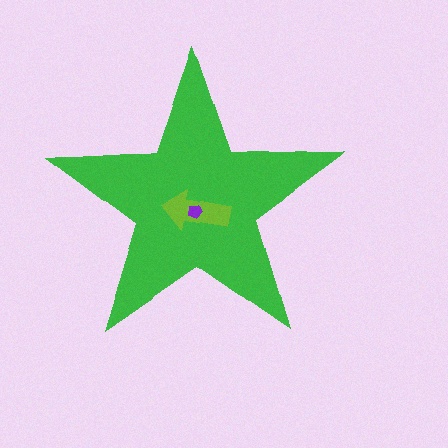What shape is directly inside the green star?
The lime arrow.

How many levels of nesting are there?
3.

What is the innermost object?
The purple pentagon.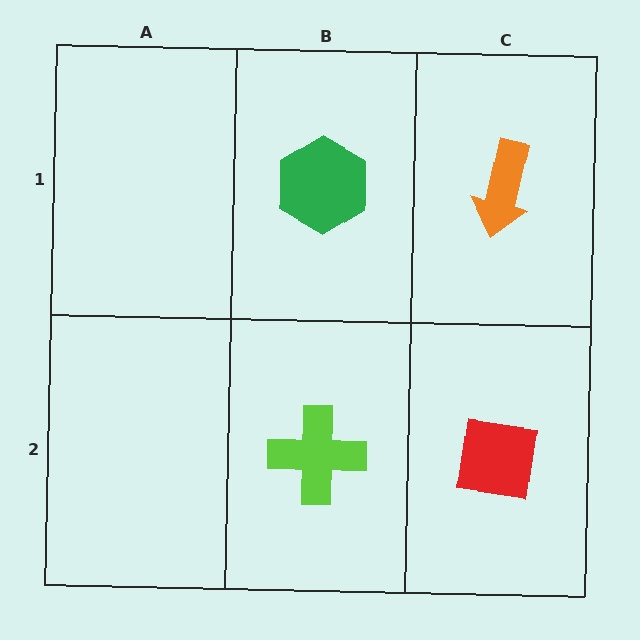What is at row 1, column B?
A green hexagon.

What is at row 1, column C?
An orange arrow.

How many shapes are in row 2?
2 shapes.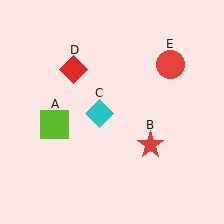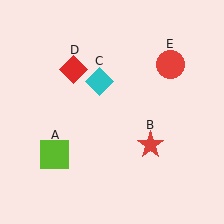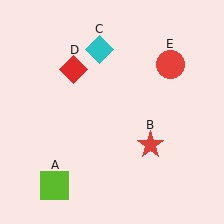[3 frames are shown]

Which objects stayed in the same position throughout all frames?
Red star (object B) and red diamond (object D) and red circle (object E) remained stationary.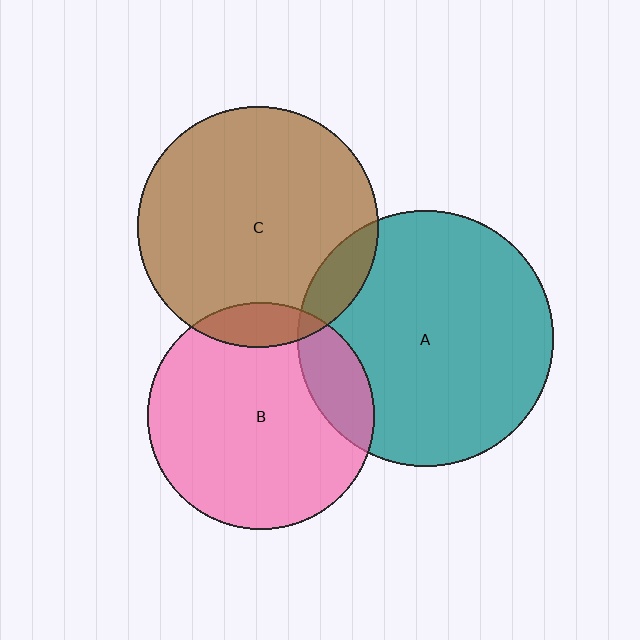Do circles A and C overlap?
Yes.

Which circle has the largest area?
Circle A (teal).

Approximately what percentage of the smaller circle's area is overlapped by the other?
Approximately 10%.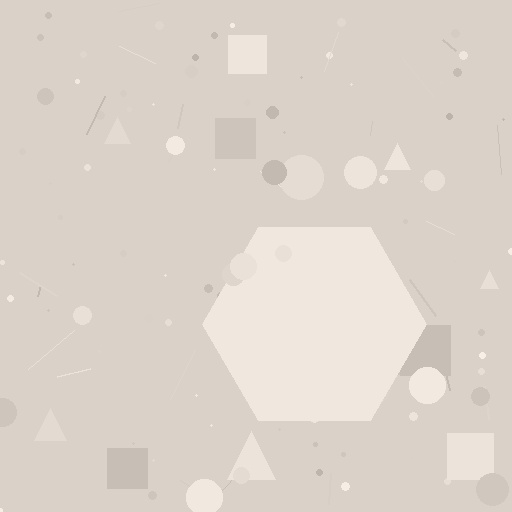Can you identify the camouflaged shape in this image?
The camouflaged shape is a hexagon.